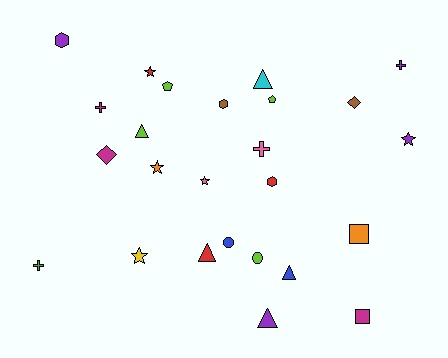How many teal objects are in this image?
There are no teal objects.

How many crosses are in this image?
There are 4 crosses.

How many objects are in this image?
There are 25 objects.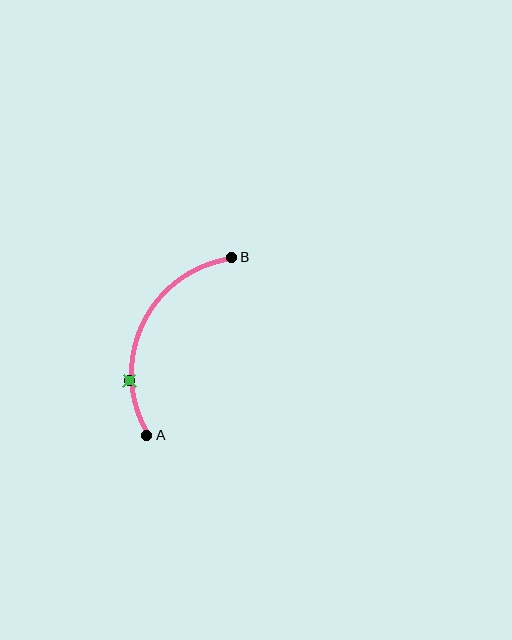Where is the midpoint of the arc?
The arc midpoint is the point on the curve farthest from the straight line joining A and B. It sits to the left of that line.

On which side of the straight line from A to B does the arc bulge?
The arc bulges to the left of the straight line connecting A and B.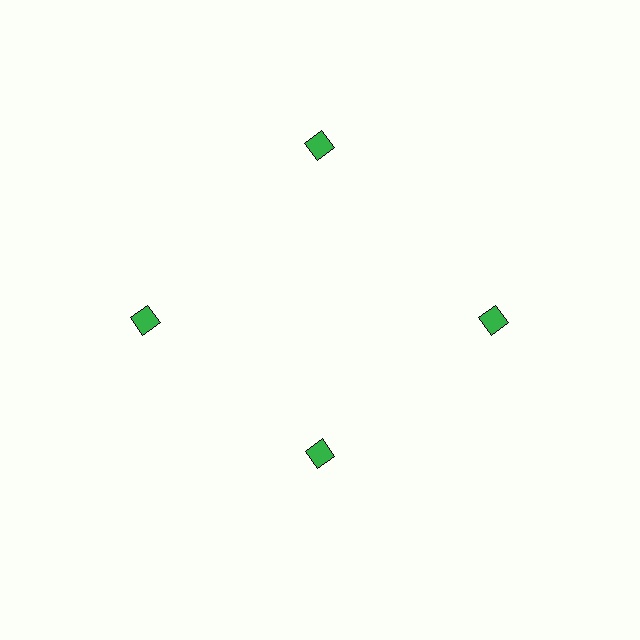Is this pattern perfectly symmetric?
No. The 4 green squares are arranged in a ring, but one element near the 6 o'clock position is pulled inward toward the center, breaking the 4-fold rotational symmetry.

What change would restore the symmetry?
The symmetry would be restored by moving it outward, back onto the ring so that all 4 squares sit at equal angles and equal distance from the center.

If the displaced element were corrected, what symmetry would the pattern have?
It would have 4-fold rotational symmetry — the pattern would map onto itself every 90 degrees.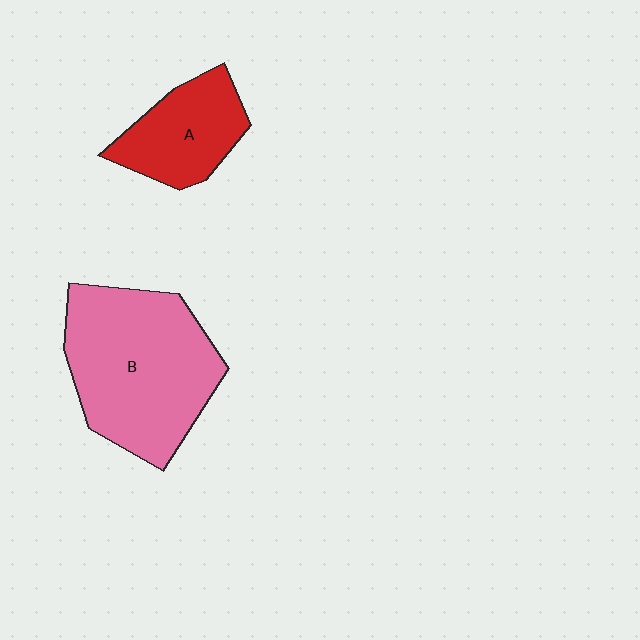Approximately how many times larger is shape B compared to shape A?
Approximately 2.0 times.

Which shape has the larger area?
Shape B (pink).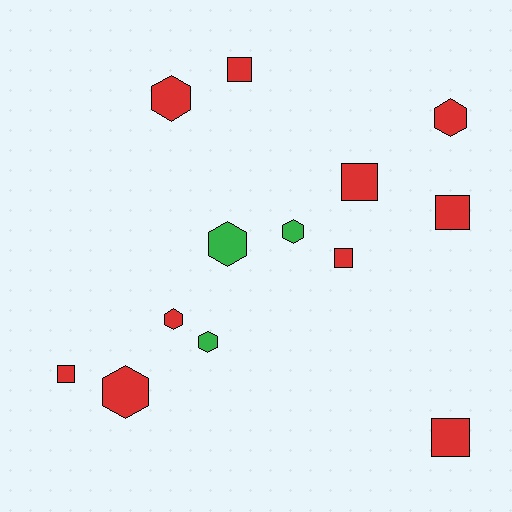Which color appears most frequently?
Red, with 10 objects.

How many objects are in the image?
There are 13 objects.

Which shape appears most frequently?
Hexagon, with 7 objects.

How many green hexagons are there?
There are 3 green hexagons.